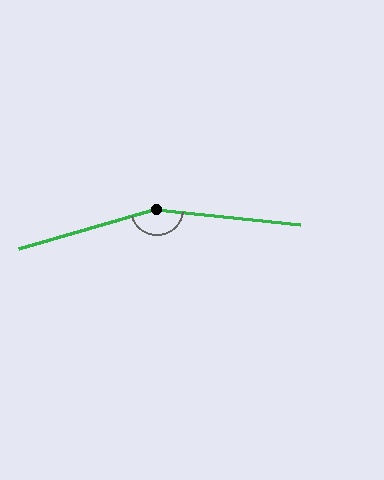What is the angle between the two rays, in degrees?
Approximately 158 degrees.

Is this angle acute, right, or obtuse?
It is obtuse.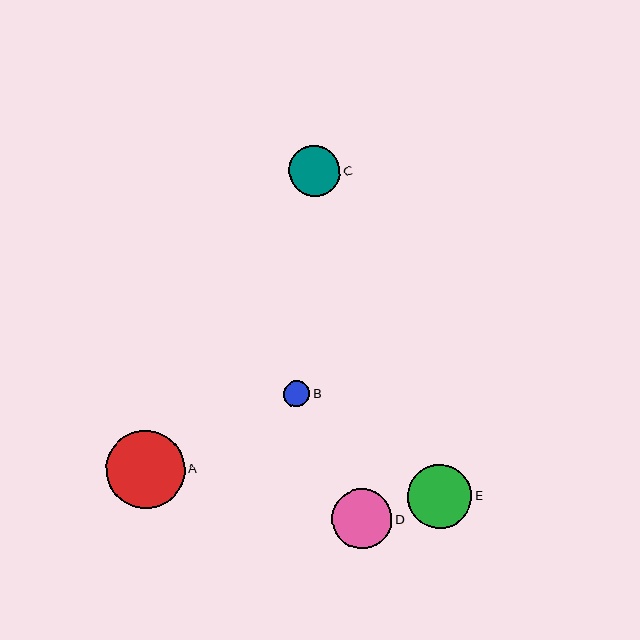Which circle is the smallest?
Circle B is the smallest with a size of approximately 26 pixels.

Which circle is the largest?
Circle A is the largest with a size of approximately 78 pixels.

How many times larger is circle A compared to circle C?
Circle A is approximately 1.5 times the size of circle C.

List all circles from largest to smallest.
From largest to smallest: A, E, D, C, B.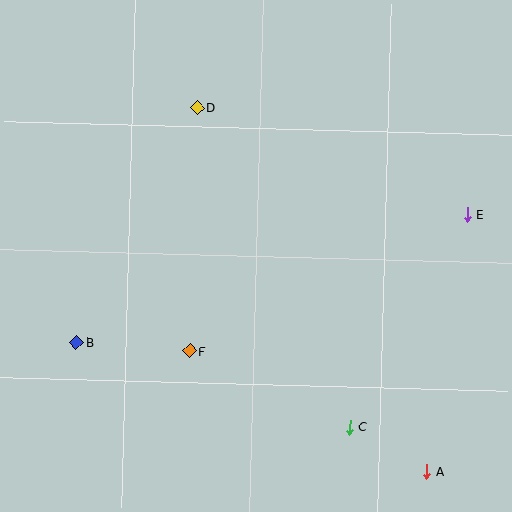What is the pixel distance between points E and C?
The distance between E and C is 243 pixels.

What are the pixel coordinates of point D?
Point D is at (197, 107).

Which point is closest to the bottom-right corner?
Point A is closest to the bottom-right corner.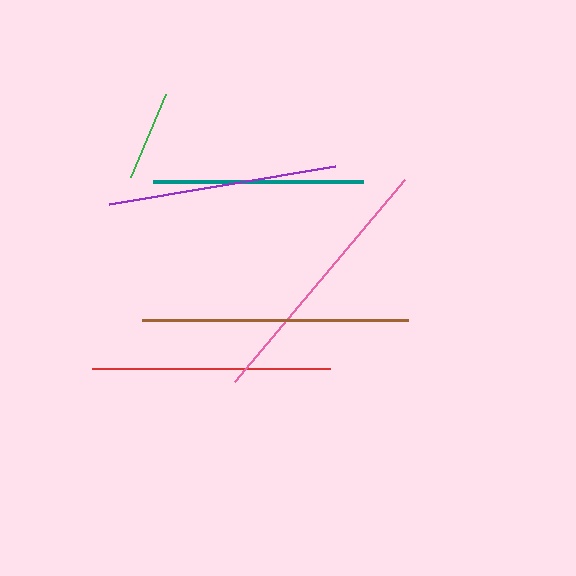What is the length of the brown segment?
The brown segment is approximately 266 pixels long.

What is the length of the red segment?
The red segment is approximately 238 pixels long.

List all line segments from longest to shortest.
From longest to shortest: brown, pink, red, purple, teal, green.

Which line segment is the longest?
The brown line is the longest at approximately 266 pixels.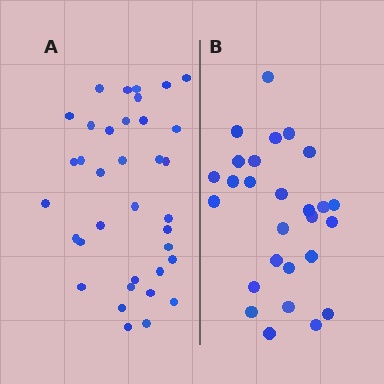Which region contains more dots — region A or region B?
Region A (the left region) has more dots.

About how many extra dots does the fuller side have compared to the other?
Region A has roughly 8 or so more dots than region B.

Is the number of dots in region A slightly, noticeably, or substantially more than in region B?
Region A has noticeably more, but not dramatically so. The ratio is roughly 1.3 to 1.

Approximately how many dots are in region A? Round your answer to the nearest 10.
About 40 dots. (The exact count is 36, which rounds to 40.)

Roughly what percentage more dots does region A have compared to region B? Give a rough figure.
About 35% more.